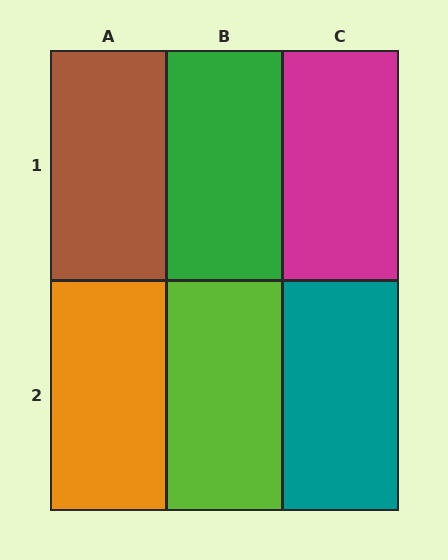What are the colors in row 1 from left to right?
Brown, green, magenta.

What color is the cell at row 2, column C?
Teal.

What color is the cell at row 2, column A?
Orange.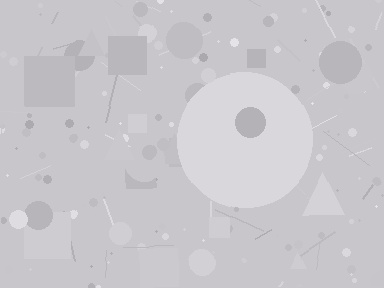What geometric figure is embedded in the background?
A circle is embedded in the background.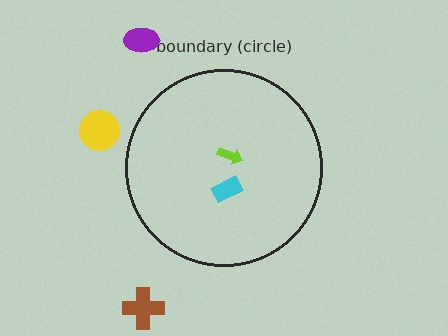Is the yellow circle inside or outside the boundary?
Outside.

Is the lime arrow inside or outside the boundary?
Inside.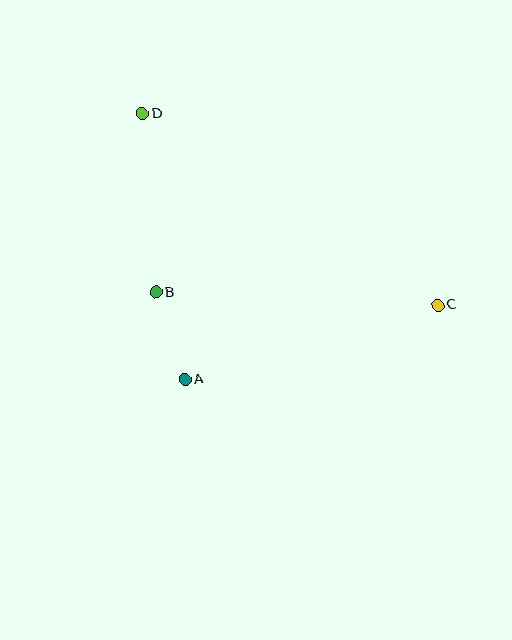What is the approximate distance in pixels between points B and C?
The distance between B and C is approximately 282 pixels.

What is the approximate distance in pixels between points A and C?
The distance between A and C is approximately 264 pixels.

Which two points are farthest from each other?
Points C and D are farthest from each other.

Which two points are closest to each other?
Points A and B are closest to each other.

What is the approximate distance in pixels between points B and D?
The distance between B and D is approximately 179 pixels.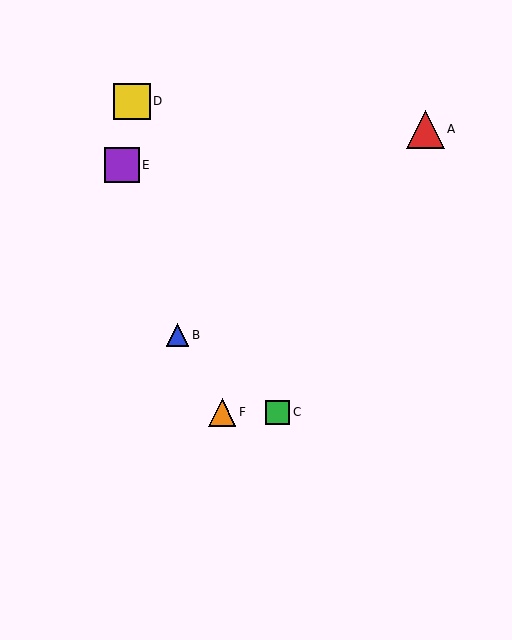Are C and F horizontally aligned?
Yes, both are at y≈412.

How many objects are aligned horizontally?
2 objects (C, F) are aligned horizontally.